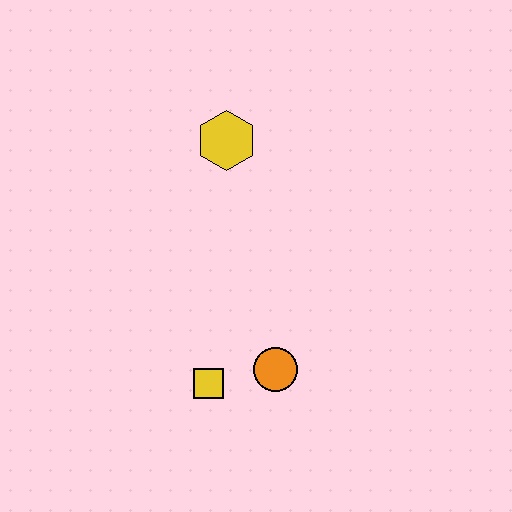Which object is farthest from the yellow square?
The yellow hexagon is farthest from the yellow square.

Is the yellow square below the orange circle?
Yes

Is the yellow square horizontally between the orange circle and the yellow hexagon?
No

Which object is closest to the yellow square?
The orange circle is closest to the yellow square.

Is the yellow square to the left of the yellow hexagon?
Yes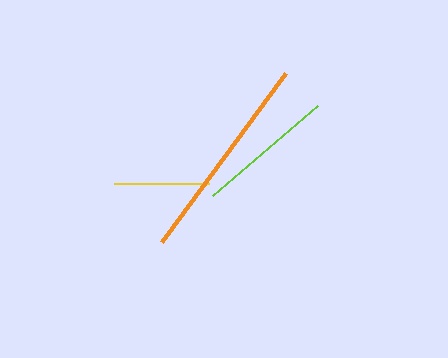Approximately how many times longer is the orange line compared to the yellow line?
The orange line is approximately 2.2 times the length of the yellow line.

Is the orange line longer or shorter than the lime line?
The orange line is longer than the lime line.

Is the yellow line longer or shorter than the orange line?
The orange line is longer than the yellow line.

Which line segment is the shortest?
The yellow line is the shortest at approximately 96 pixels.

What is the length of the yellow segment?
The yellow segment is approximately 96 pixels long.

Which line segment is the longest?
The orange line is the longest at approximately 210 pixels.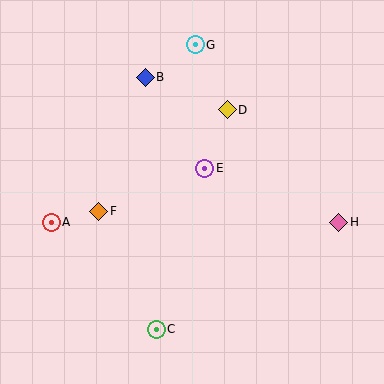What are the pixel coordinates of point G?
Point G is at (195, 45).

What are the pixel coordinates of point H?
Point H is at (339, 222).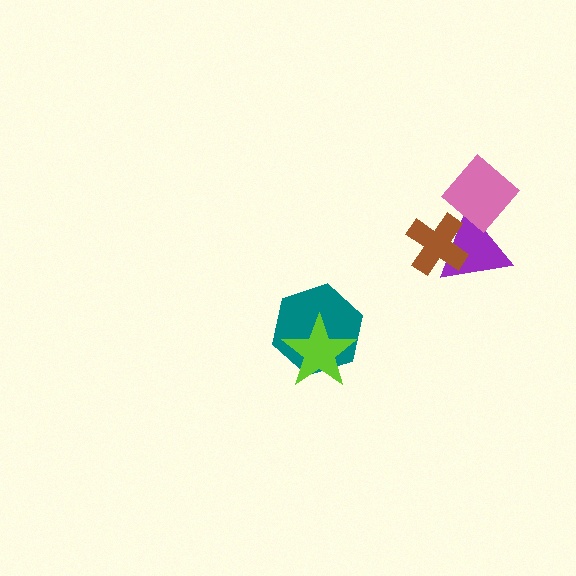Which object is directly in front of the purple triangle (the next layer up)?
The pink diamond is directly in front of the purple triangle.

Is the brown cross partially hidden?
No, no other shape covers it.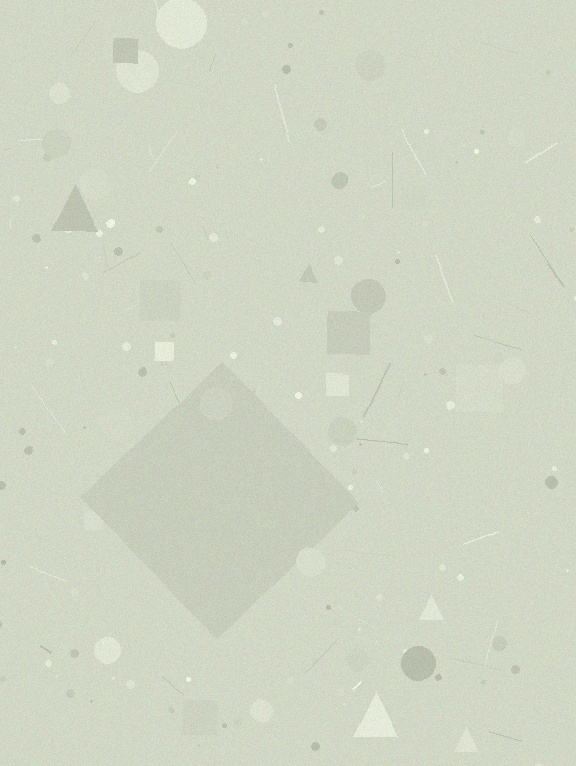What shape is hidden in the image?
A diamond is hidden in the image.